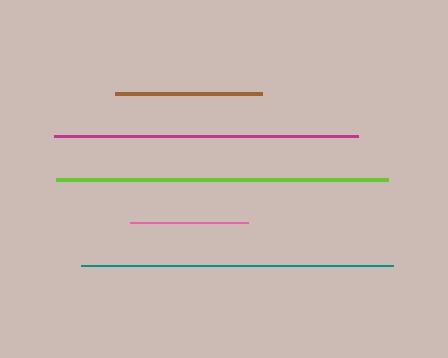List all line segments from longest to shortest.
From longest to shortest: lime, teal, magenta, brown, pink.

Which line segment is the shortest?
The pink line is the shortest at approximately 117 pixels.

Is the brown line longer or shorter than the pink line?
The brown line is longer than the pink line.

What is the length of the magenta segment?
The magenta segment is approximately 304 pixels long.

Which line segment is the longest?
The lime line is the longest at approximately 331 pixels.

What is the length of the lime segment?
The lime segment is approximately 331 pixels long.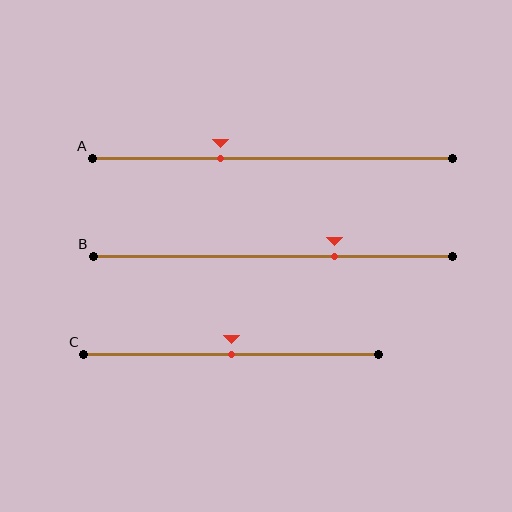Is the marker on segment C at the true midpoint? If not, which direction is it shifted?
Yes, the marker on segment C is at the true midpoint.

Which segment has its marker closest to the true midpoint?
Segment C has its marker closest to the true midpoint.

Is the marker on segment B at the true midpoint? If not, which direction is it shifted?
No, the marker on segment B is shifted to the right by about 17% of the segment length.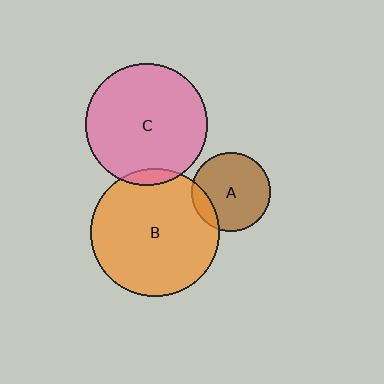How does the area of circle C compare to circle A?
Approximately 2.4 times.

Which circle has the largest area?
Circle B (orange).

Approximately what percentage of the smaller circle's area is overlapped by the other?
Approximately 5%.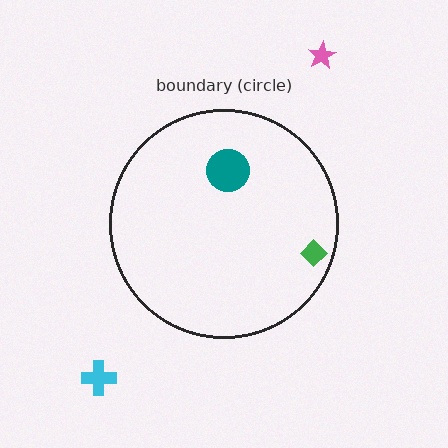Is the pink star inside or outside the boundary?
Outside.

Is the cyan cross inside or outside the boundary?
Outside.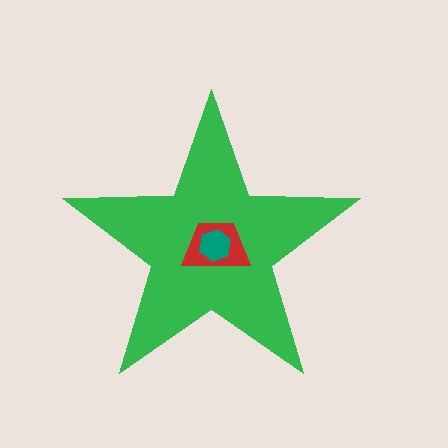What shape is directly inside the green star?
The red trapezoid.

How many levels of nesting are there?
3.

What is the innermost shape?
The teal hexagon.